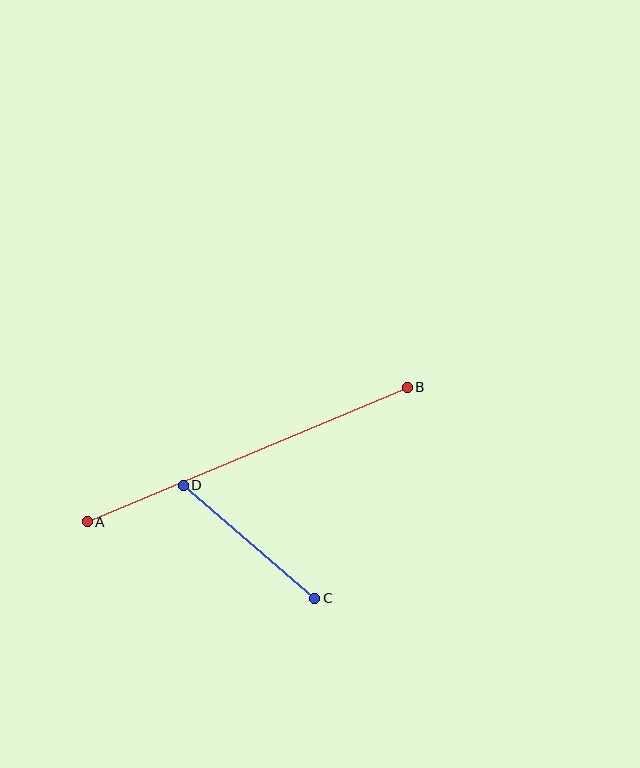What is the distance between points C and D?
The distance is approximately 174 pixels.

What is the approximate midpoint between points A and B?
The midpoint is at approximately (247, 454) pixels.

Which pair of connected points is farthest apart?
Points A and B are farthest apart.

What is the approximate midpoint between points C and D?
The midpoint is at approximately (249, 542) pixels.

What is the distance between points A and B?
The distance is approximately 347 pixels.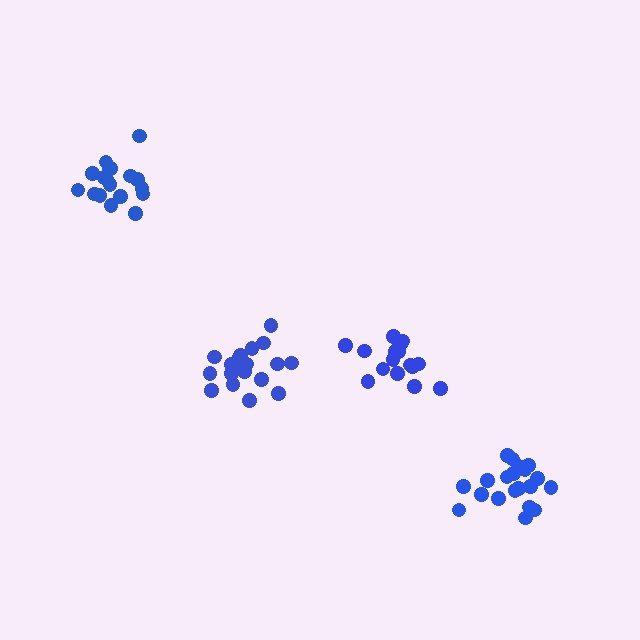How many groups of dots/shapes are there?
There are 4 groups.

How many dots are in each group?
Group 1: 17 dots, Group 2: 20 dots, Group 3: 20 dots, Group 4: 18 dots (75 total).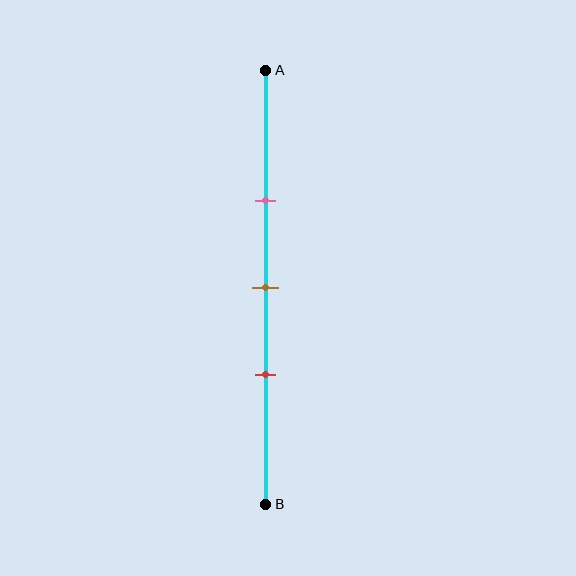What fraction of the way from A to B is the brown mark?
The brown mark is approximately 50% (0.5) of the way from A to B.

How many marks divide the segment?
There are 3 marks dividing the segment.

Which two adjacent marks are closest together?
The brown and red marks are the closest adjacent pair.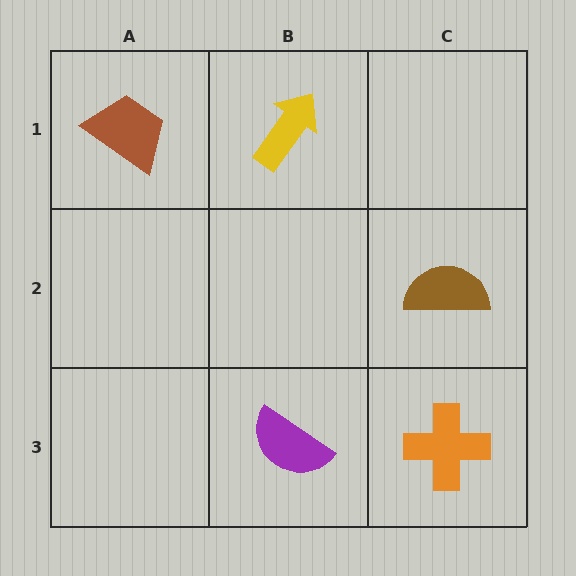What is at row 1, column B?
A yellow arrow.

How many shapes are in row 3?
2 shapes.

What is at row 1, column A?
A brown trapezoid.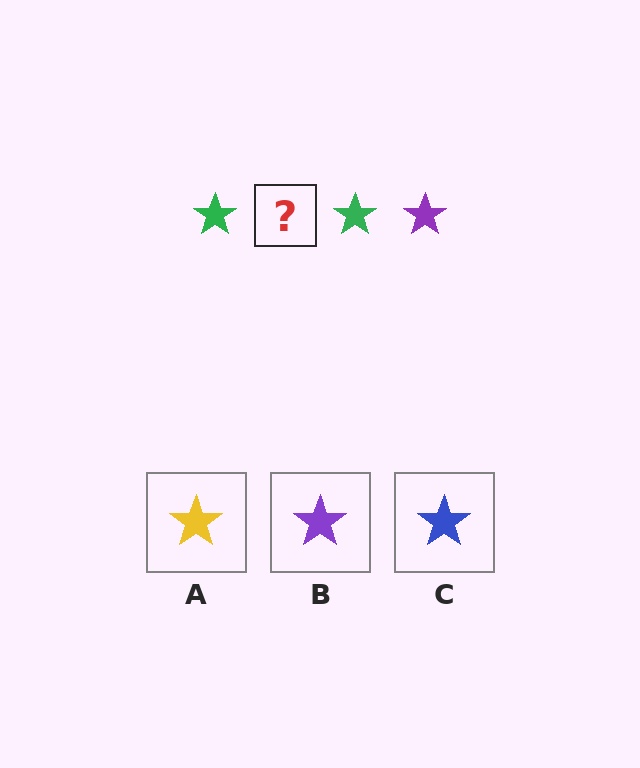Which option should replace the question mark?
Option B.